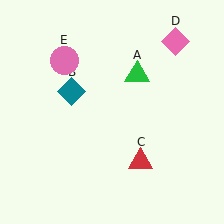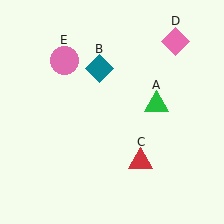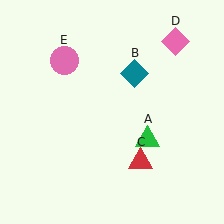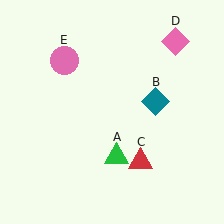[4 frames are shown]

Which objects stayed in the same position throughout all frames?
Red triangle (object C) and pink diamond (object D) and pink circle (object E) remained stationary.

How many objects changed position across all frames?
2 objects changed position: green triangle (object A), teal diamond (object B).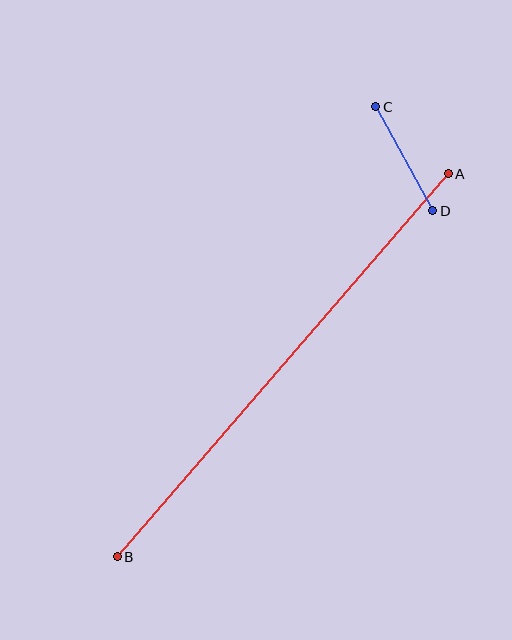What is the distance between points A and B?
The distance is approximately 506 pixels.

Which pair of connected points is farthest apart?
Points A and B are farthest apart.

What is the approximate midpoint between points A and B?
The midpoint is at approximately (283, 365) pixels.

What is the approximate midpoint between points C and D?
The midpoint is at approximately (404, 159) pixels.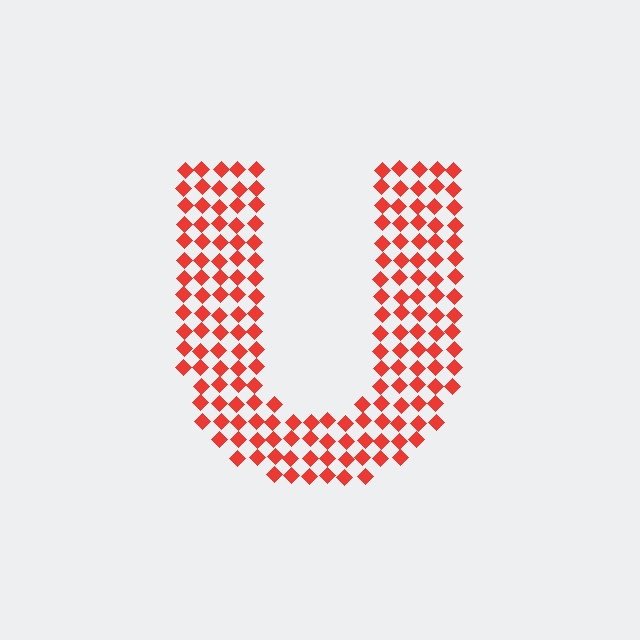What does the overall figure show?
The overall figure shows the letter U.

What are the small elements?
The small elements are diamonds.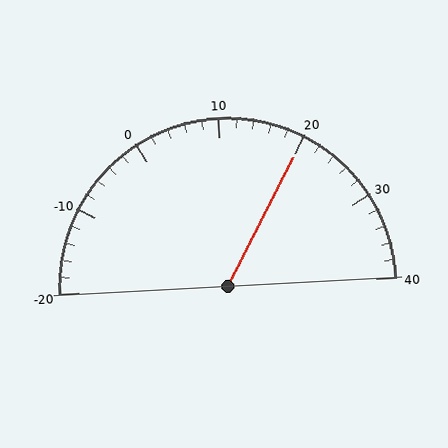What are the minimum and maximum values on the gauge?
The gauge ranges from -20 to 40.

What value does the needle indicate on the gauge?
The needle indicates approximately 20.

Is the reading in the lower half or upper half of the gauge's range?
The reading is in the upper half of the range (-20 to 40).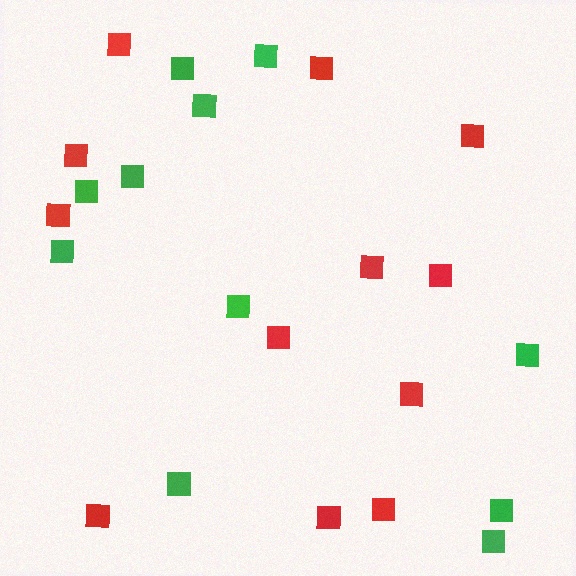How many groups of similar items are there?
There are 2 groups: one group of green squares (11) and one group of red squares (12).